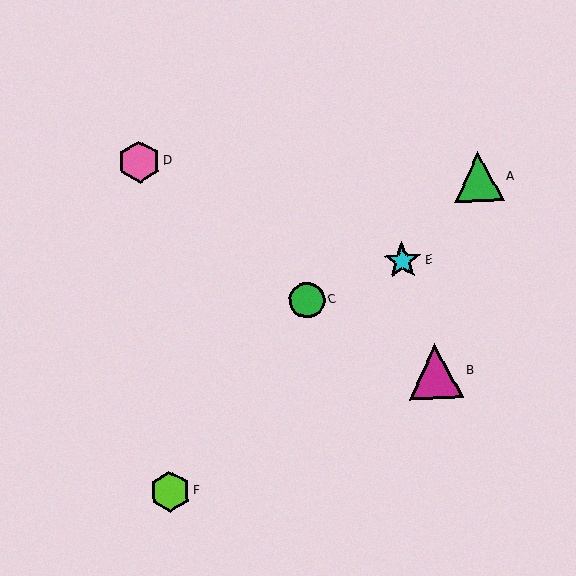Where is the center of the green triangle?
The center of the green triangle is at (478, 177).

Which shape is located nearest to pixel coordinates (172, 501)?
The lime hexagon (labeled F) at (170, 492) is nearest to that location.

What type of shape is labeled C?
Shape C is a green circle.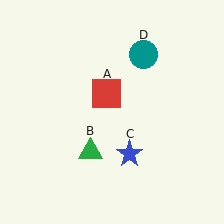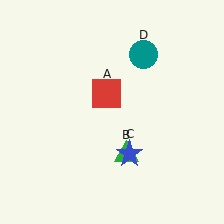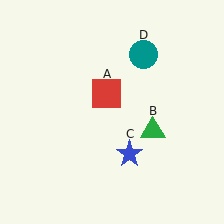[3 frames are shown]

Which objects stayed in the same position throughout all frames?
Red square (object A) and blue star (object C) and teal circle (object D) remained stationary.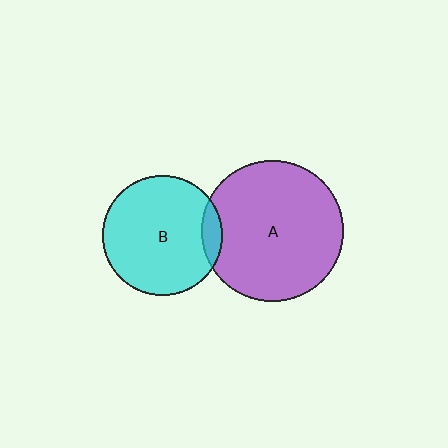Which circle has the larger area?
Circle A (purple).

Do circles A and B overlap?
Yes.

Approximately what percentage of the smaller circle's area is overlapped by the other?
Approximately 10%.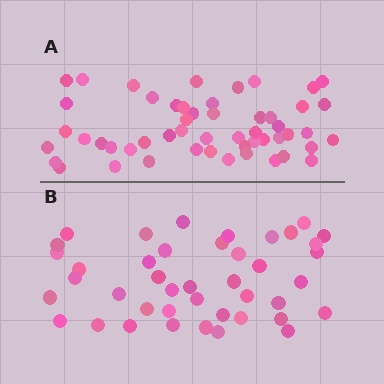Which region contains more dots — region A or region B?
Region A (the top region) has more dots.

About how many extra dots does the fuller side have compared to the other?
Region A has roughly 10 or so more dots than region B.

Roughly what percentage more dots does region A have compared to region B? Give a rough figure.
About 25% more.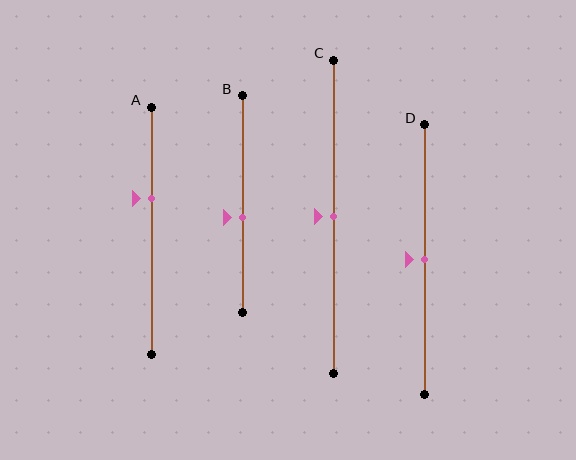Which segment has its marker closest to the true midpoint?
Segment C has its marker closest to the true midpoint.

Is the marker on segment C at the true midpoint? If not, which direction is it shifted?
Yes, the marker on segment C is at the true midpoint.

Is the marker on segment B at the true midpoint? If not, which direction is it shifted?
No, the marker on segment B is shifted downward by about 6% of the segment length.